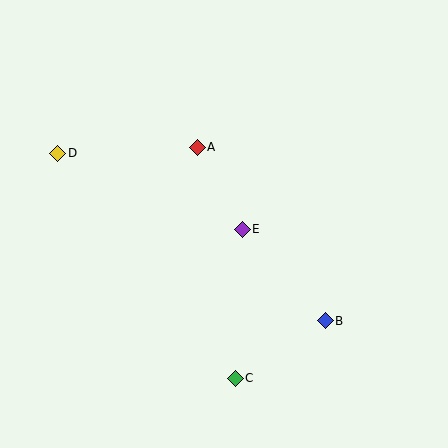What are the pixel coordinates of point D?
Point D is at (58, 153).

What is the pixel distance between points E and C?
The distance between E and C is 149 pixels.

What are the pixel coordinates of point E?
Point E is at (242, 230).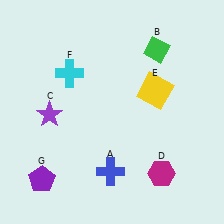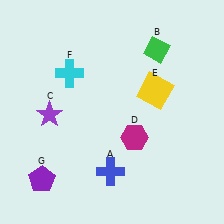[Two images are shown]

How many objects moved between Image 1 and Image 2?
1 object moved between the two images.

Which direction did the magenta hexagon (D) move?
The magenta hexagon (D) moved up.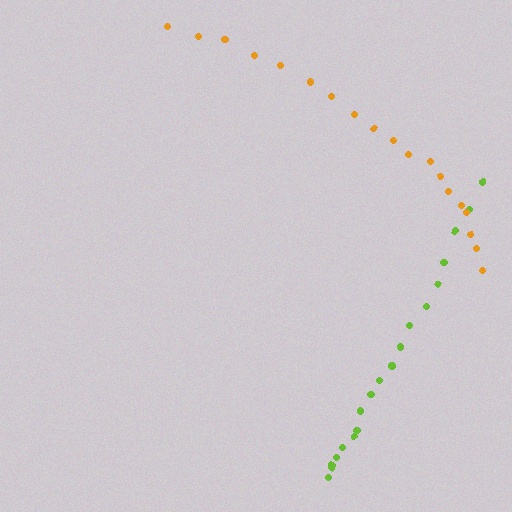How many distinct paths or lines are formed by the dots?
There are 2 distinct paths.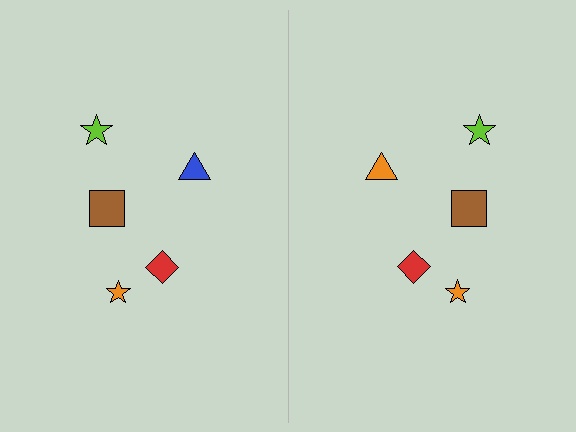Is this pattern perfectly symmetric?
No, the pattern is not perfectly symmetric. The orange triangle on the right side breaks the symmetry — its mirror counterpart is blue.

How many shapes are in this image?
There are 10 shapes in this image.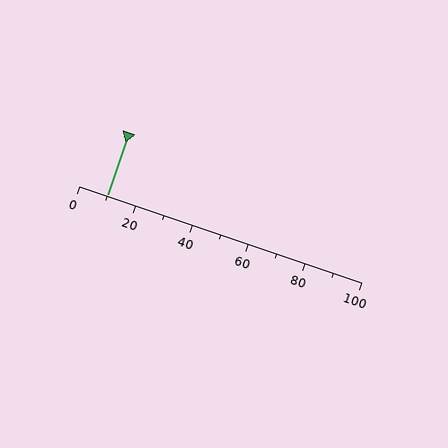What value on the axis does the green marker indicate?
The marker indicates approximately 10.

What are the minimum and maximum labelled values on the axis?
The axis runs from 0 to 100.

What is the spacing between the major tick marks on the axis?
The major ticks are spaced 20 apart.